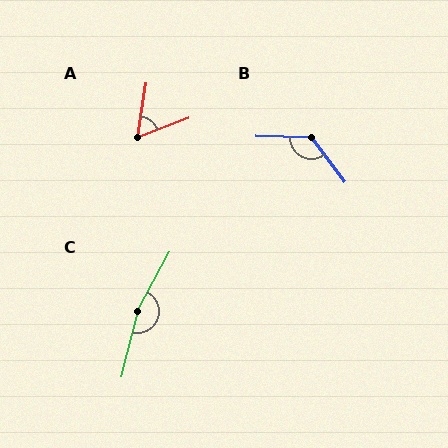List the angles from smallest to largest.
A (61°), B (129°), C (165°).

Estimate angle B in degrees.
Approximately 129 degrees.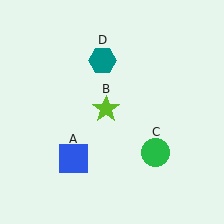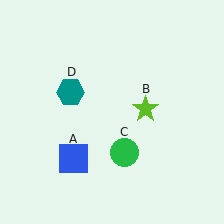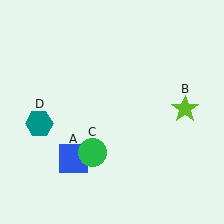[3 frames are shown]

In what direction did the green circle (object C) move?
The green circle (object C) moved left.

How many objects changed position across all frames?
3 objects changed position: lime star (object B), green circle (object C), teal hexagon (object D).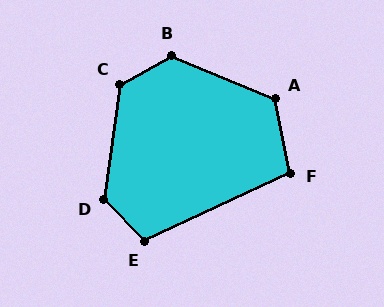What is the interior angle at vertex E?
Approximately 109 degrees (obtuse).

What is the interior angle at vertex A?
Approximately 123 degrees (obtuse).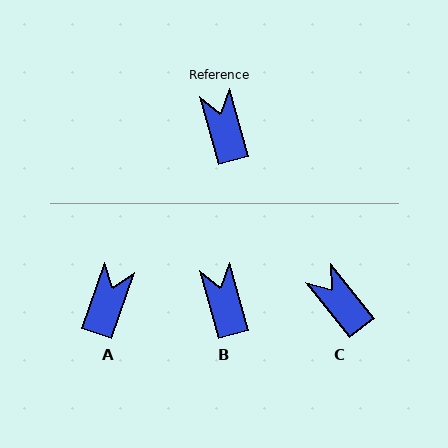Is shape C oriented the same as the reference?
No, it is off by about 23 degrees.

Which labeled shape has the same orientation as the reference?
B.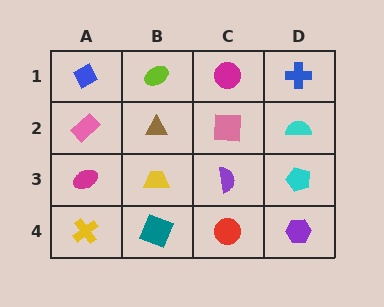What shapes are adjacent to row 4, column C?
A purple semicircle (row 3, column C), a teal square (row 4, column B), a purple hexagon (row 4, column D).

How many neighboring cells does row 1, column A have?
2.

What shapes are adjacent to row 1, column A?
A pink rectangle (row 2, column A), a lime ellipse (row 1, column B).